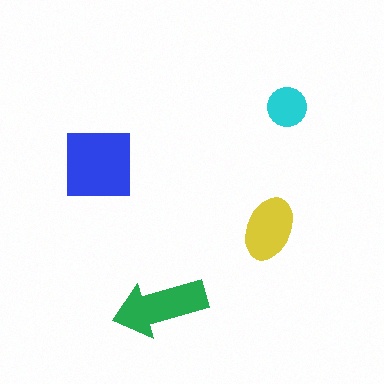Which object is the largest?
The blue square.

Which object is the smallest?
The cyan circle.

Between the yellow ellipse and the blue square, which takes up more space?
The blue square.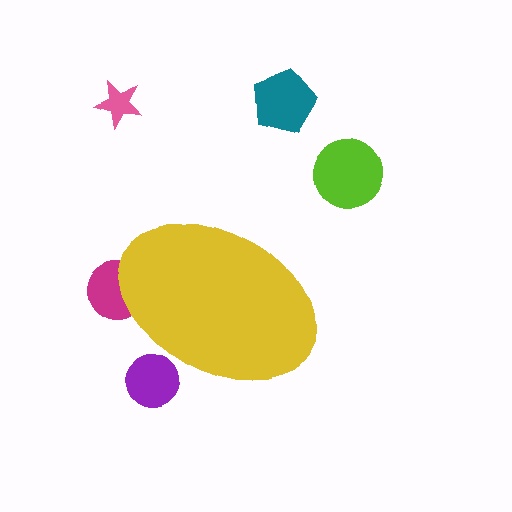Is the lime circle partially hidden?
No, the lime circle is fully visible.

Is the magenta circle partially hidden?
Yes, the magenta circle is partially hidden behind the yellow ellipse.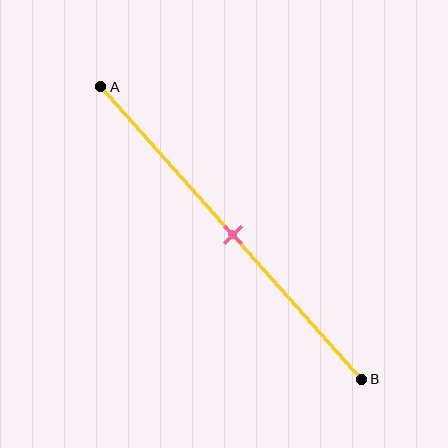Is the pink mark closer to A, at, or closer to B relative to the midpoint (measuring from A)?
The pink mark is approximately at the midpoint of segment AB.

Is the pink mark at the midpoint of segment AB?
Yes, the mark is approximately at the midpoint.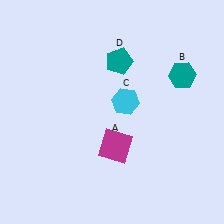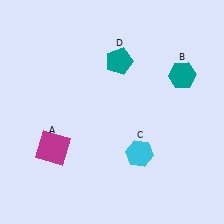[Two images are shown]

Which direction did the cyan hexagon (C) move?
The cyan hexagon (C) moved down.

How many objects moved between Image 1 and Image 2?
2 objects moved between the two images.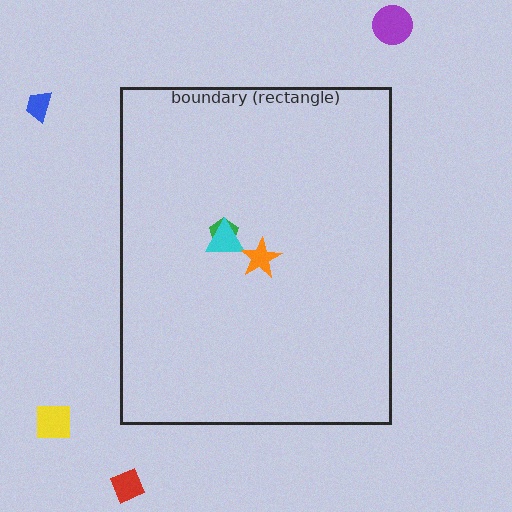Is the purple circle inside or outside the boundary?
Outside.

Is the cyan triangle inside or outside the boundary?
Inside.